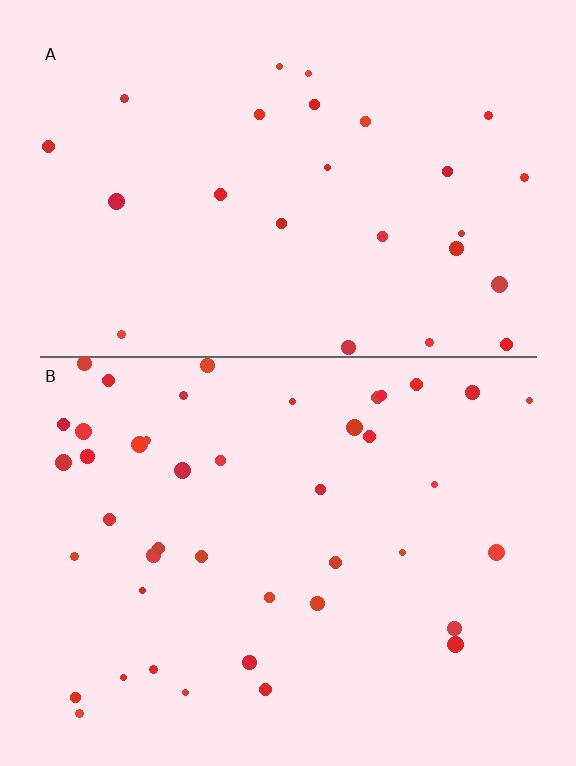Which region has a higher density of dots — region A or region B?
B (the bottom).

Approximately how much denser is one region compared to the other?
Approximately 1.6× — region B over region A.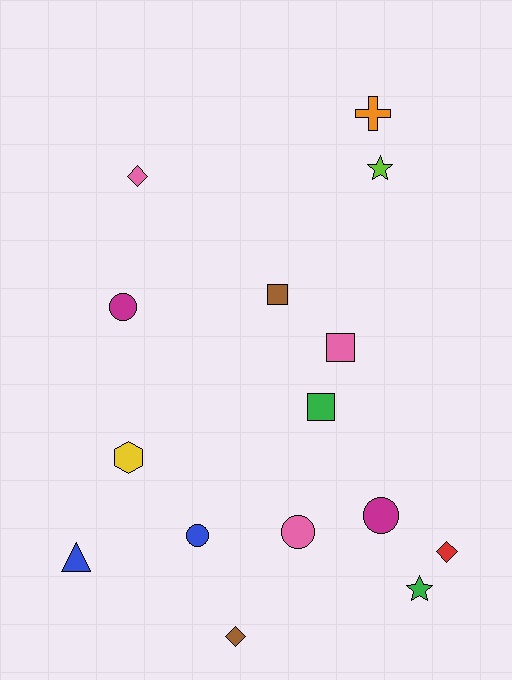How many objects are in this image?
There are 15 objects.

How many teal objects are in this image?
There are no teal objects.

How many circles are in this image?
There are 4 circles.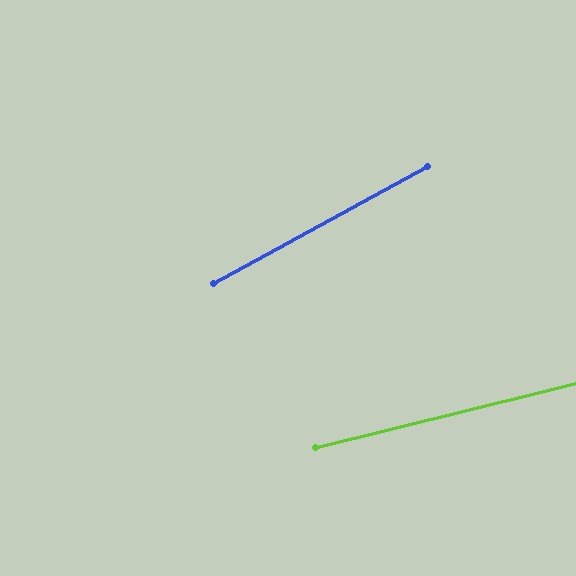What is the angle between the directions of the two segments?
Approximately 15 degrees.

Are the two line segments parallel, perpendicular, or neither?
Neither parallel nor perpendicular — they differ by about 15°.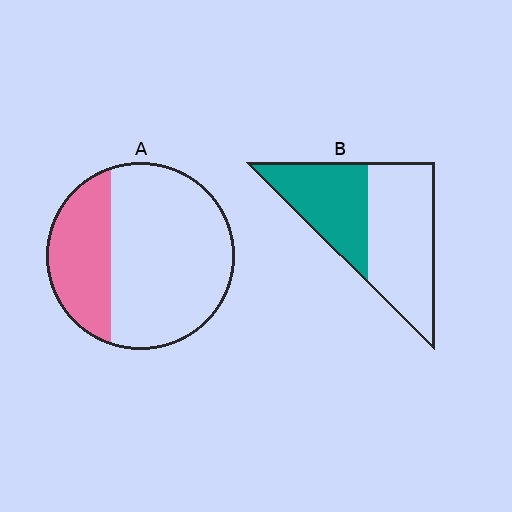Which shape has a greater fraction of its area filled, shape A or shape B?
Shape B.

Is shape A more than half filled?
No.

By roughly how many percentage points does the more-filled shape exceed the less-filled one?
By roughly 10 percentage points (B over A).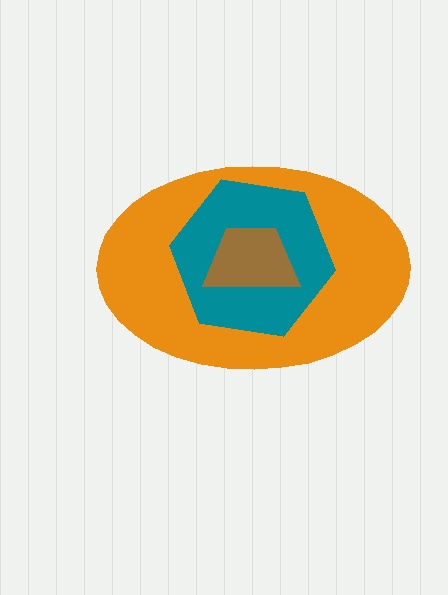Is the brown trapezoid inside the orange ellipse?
Yes.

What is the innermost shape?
The brown trapezoid.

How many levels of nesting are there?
3.